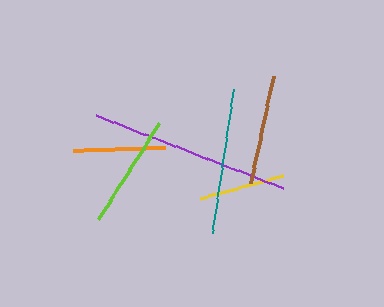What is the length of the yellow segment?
The yellow segment is approximately 85 pixels long.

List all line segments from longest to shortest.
From longest to shortest: purple, teal, lime, brown, orange, yellow.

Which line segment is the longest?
The purple line is the longest at approximately 201 pixels.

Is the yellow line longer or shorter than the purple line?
The purple line is longer than the yellow line.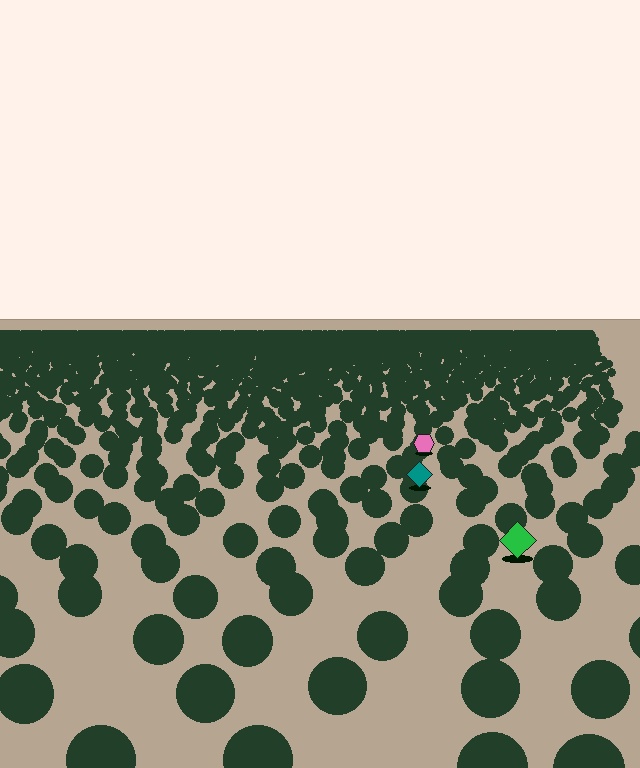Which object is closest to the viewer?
The green diamond is closest. The texture marks near it are larger and more spread out.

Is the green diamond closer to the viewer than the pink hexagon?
Yes. The green diamond is closer — you can tell from the texture gradient: the ground texture is coarser near it.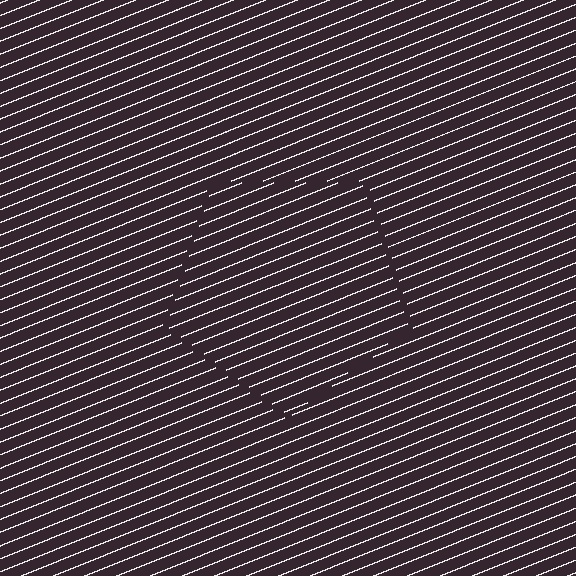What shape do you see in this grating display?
An illusory pentagon. The interior of the shape contains the same grating, shifted by half a period — the contour is defined by the phase discontinuity where line-ends from the inner and outer gratings abut.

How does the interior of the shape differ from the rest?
The interior of the shape contains the same grating, shifted by half a period — the contour is defined by the phase discontinuity where line-ends from the inner and outer gratings abut.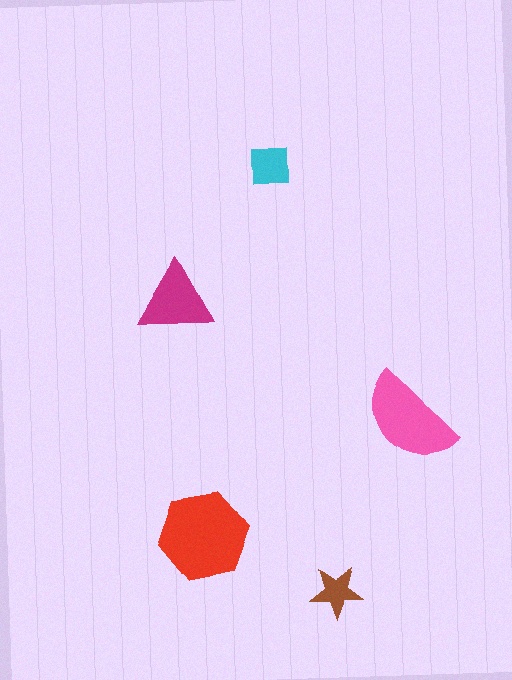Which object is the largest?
The red hexagon.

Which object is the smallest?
The brown star.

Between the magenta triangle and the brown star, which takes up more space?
The magenta triangle.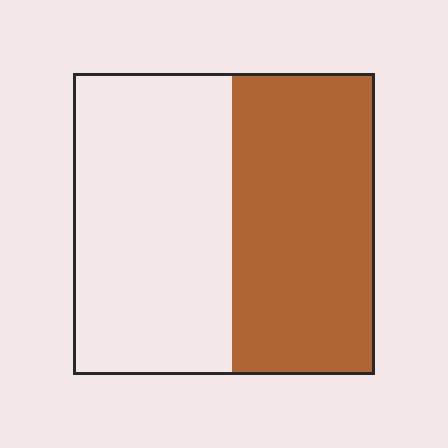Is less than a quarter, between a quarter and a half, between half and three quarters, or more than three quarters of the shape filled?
Between a quarter and a half.